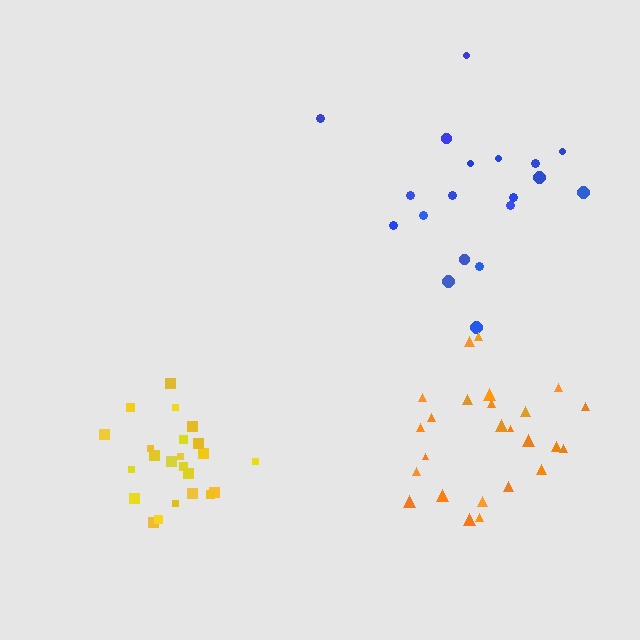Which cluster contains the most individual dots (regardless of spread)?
Orange (25).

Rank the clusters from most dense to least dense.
yellow, orange, blue.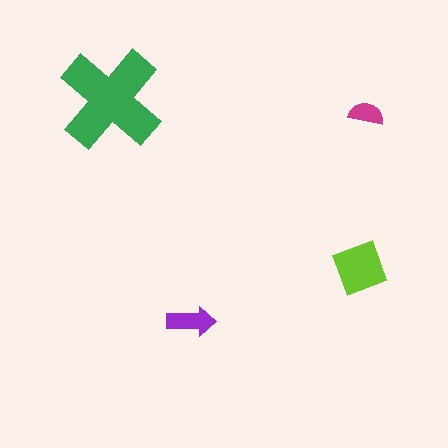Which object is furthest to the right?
The magenta semicircle is rightmost.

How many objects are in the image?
There are 4 objects in the image.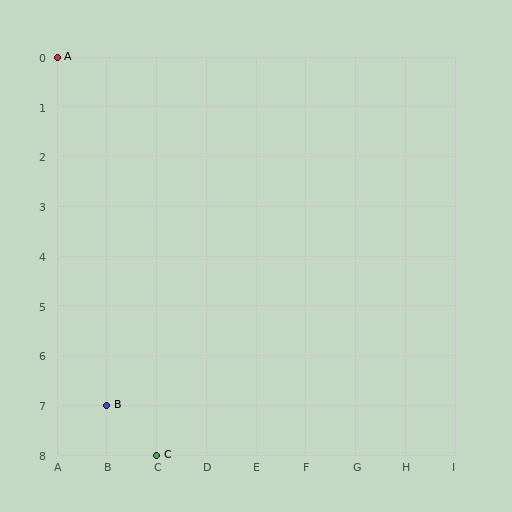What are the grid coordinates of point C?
Point C is at grid coordinates (C, 8).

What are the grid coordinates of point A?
Point A is at grid coordinates (A, 0).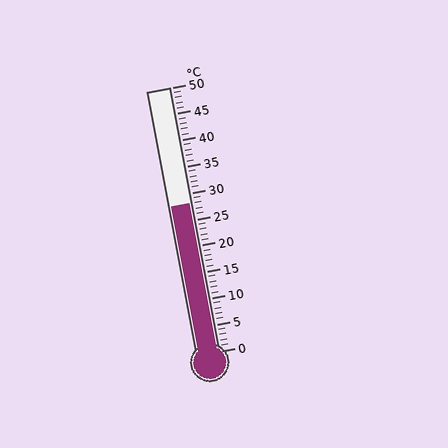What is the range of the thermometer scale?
The thermometer scale ranges from 0°C to 50°C.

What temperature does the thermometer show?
The thermometer shows approximately 28°C.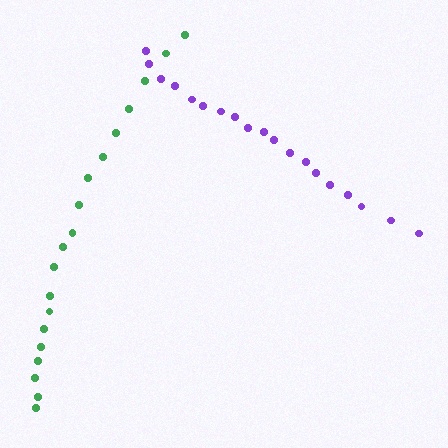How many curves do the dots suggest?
There are 2 distinct paths.